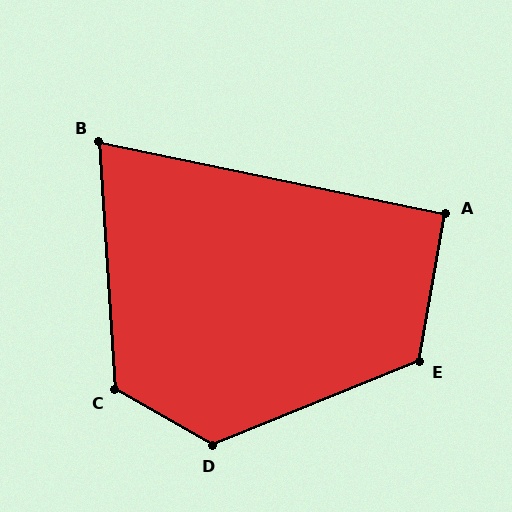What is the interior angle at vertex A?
Approximately 92 degrees (approximately right).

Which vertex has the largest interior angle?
D, at approximately 128 degrees.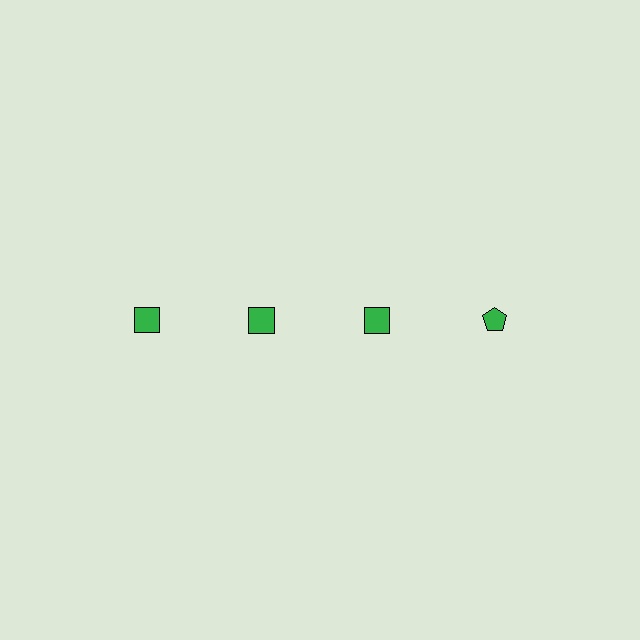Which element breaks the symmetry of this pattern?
The green pentagon in the top row, second from right column breaks the symmetry. All other shapes are green squares.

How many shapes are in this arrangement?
There are 4 shapes arranged in a grid pattern.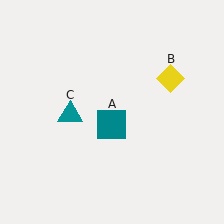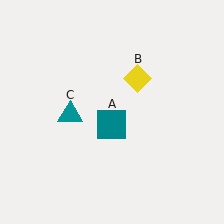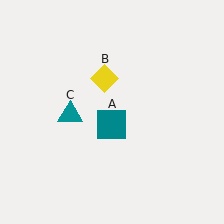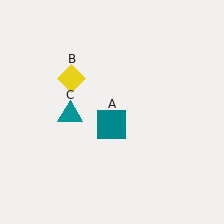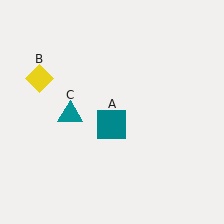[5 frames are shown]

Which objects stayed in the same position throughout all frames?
Teal square (object A) and teal triangle (object C) remained stationary.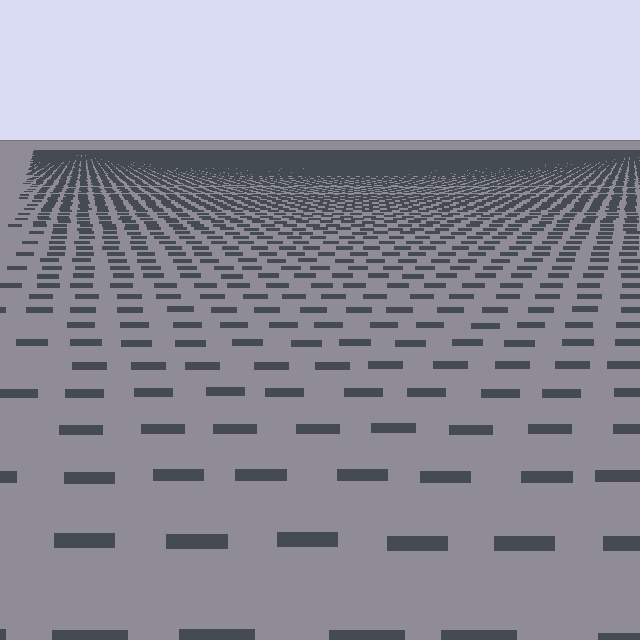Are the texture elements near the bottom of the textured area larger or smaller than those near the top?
Larger. Near the bottom, elements are closer to the viewer and appear at a bigger on-screen size.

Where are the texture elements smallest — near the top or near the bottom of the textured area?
Near the top.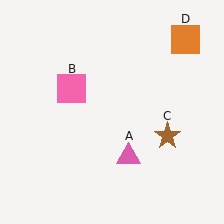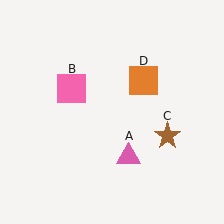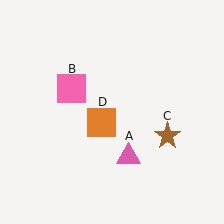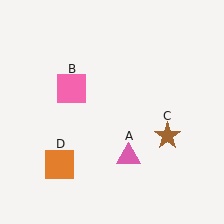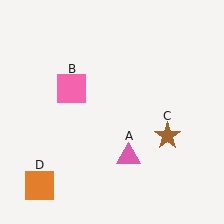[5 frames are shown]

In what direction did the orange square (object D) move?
The orange square (object D) moved down and to the left.